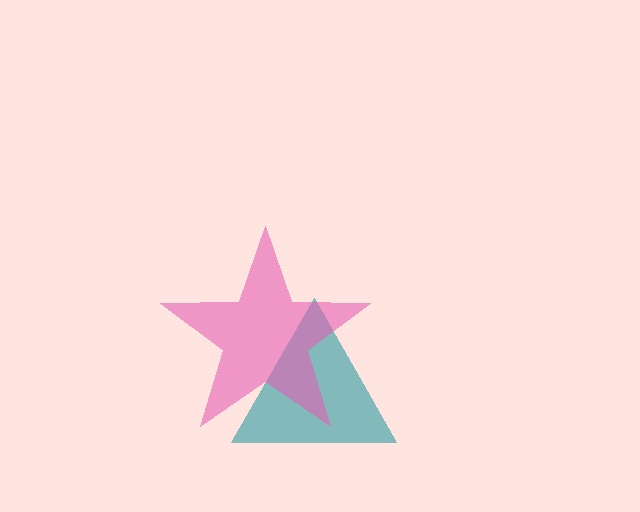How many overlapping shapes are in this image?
There are 2 overlapping shapes in the image.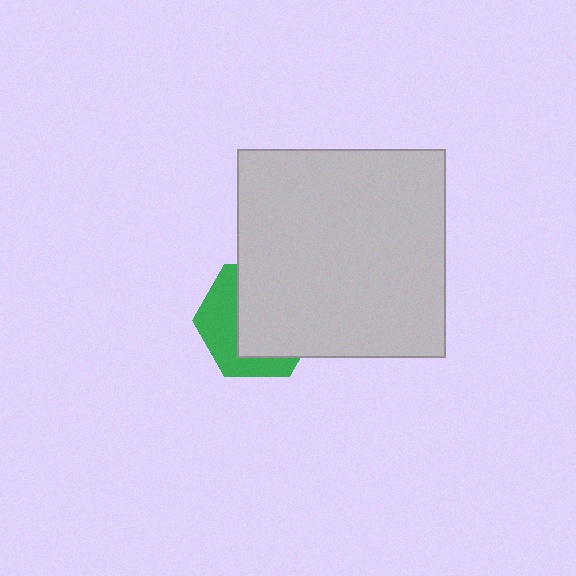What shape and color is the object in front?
The object in front is a light gray square.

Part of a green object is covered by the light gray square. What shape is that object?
It is a hexagon.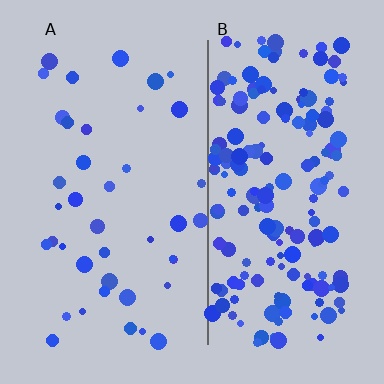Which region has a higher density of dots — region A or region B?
B (the right).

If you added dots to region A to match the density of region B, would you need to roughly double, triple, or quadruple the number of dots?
Approximately quadruple.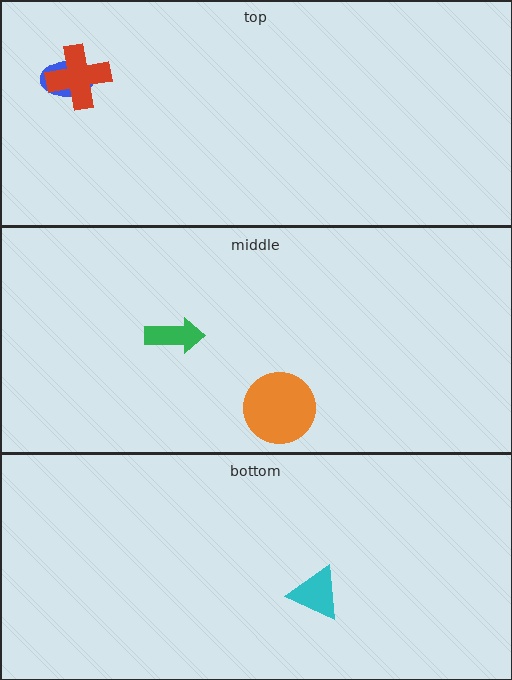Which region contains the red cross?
The top region.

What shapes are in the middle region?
The green arrow, the orange circle.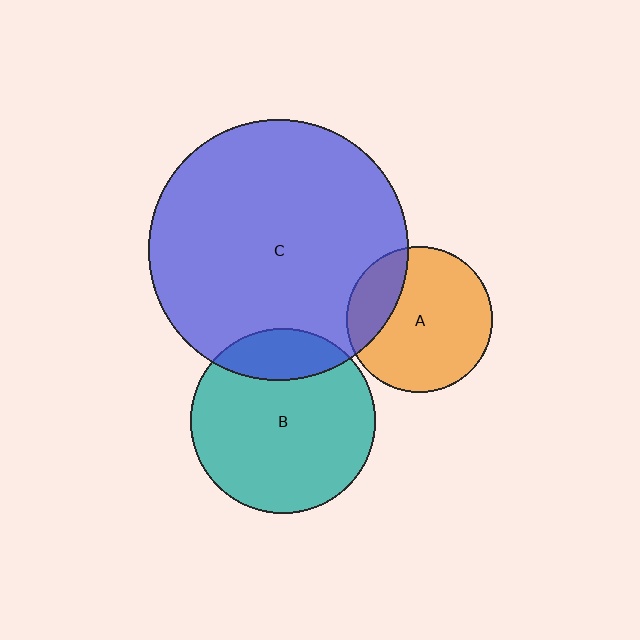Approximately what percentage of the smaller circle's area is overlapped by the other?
Approximately 20%.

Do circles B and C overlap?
Yes.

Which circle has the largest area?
Circle C (blue).